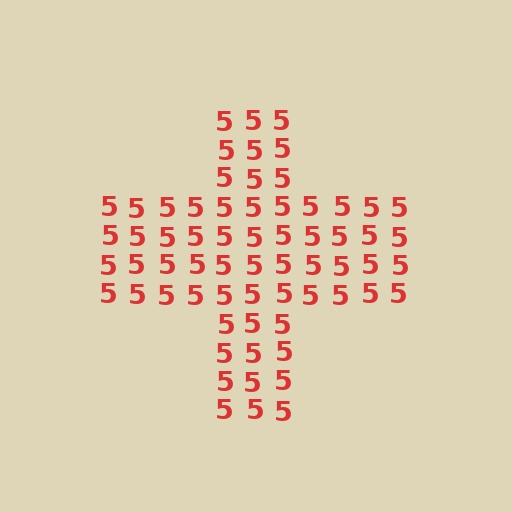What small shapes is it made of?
It is made of small digit 5's.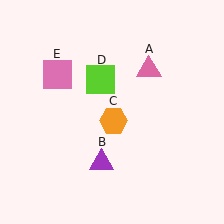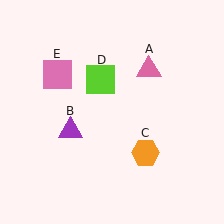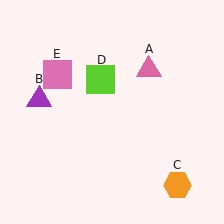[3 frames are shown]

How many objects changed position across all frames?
2 objects changed position: purple triangle (object B), orange hexagon (object C).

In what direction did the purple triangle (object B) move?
The purple triangle (object B) moved up and to the left.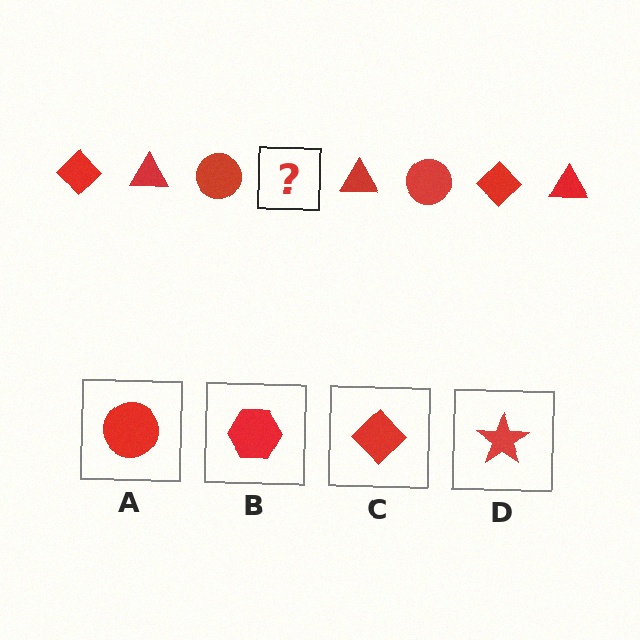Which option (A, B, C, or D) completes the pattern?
C.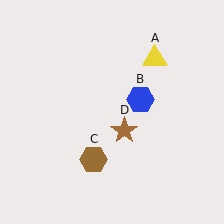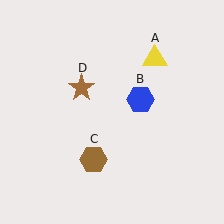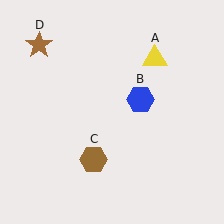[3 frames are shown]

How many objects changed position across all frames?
1 object changed position: brown star (object D).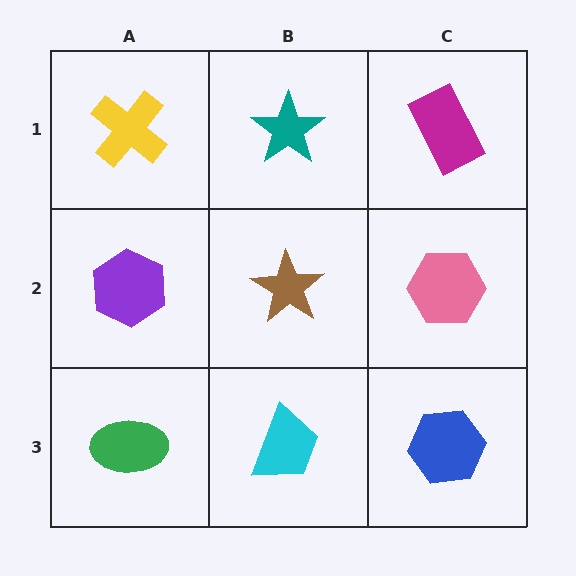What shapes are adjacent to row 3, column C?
A pink hexagon (row 2, column C), a cyan trapezoid (row 3, column B).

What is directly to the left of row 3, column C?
A cyan trapezoid.